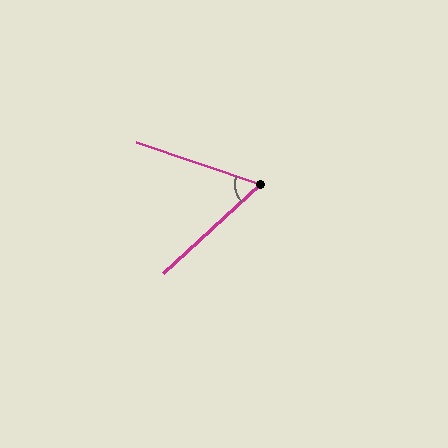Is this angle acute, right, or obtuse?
It is acute.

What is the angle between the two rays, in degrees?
Approximately 61 degrees.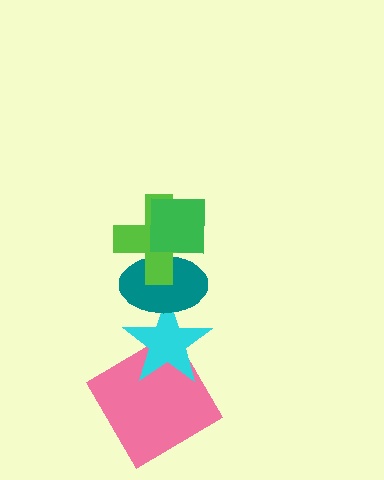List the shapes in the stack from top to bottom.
From top to bottom: the green square, the lime cross, the teal ellipse, the cyan star, the pink diamond.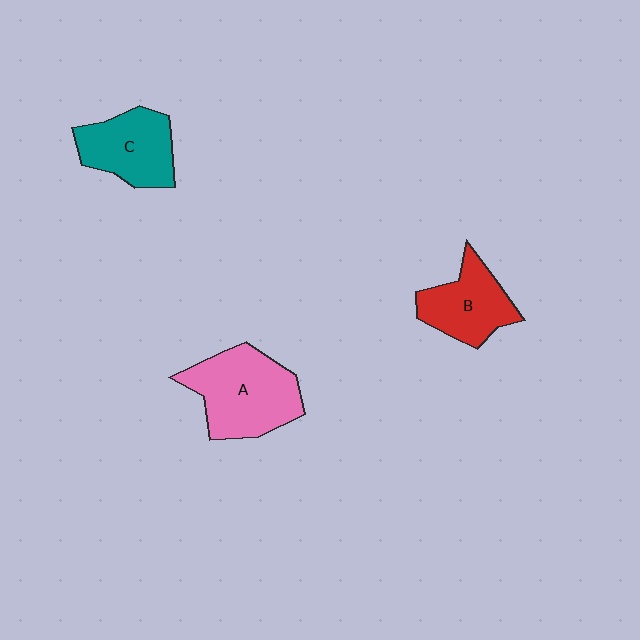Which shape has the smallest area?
Shape B (red).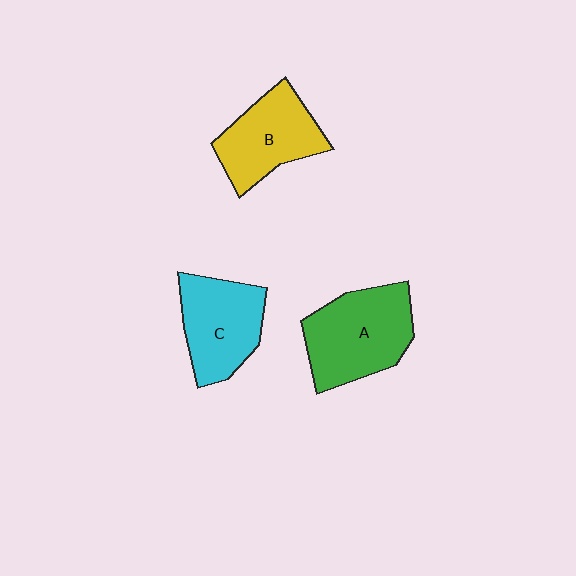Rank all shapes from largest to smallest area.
From largest to smallest: A (green), C (cyan), B (yellow).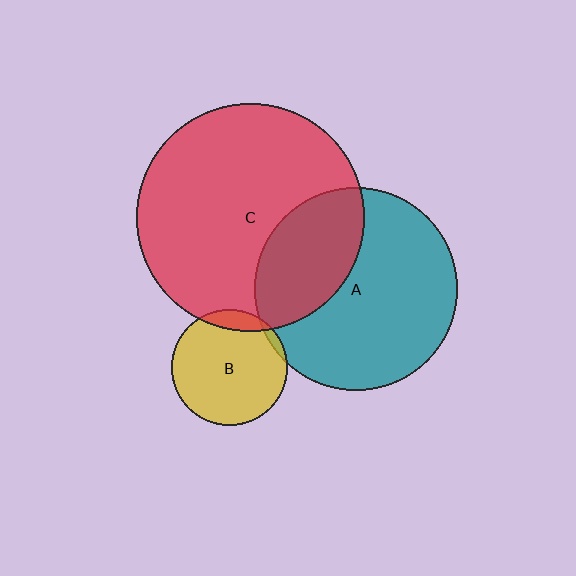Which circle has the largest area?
Circle C (red).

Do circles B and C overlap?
Yes.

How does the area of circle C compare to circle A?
Approximately 1.2 times.